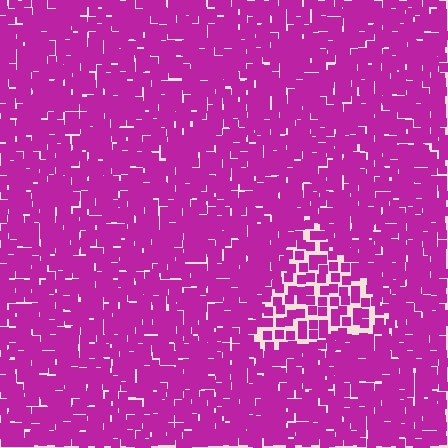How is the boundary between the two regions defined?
The boundary is defined by a change in element density (approximately 1.9x ratio). All elements are the same color, size, and shape.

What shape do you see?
I see a triangle.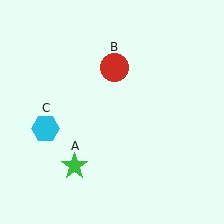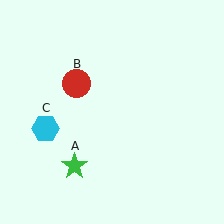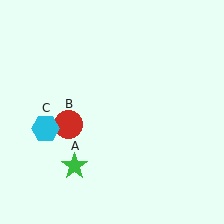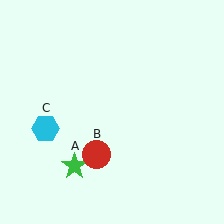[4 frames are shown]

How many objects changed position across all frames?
1 object changed position: red circle (object B).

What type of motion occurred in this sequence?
The red circle (object B) rotated counterclockwise around the center of the scene.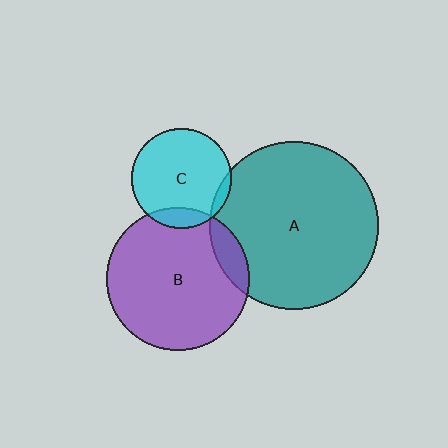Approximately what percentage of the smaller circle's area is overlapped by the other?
Approximately 10%.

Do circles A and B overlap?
Yes.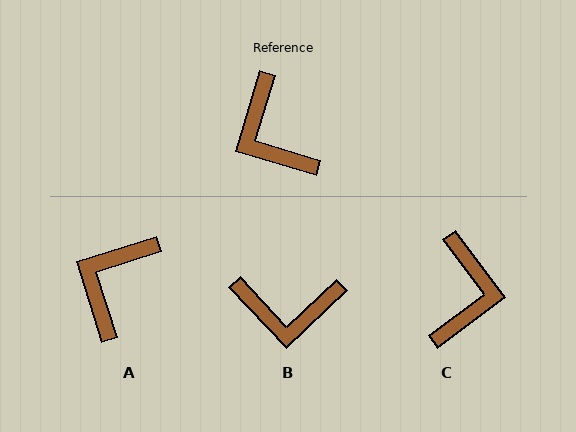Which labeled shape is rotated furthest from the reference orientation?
C, about 143 degrees away.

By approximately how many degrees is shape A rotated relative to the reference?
Approximately 56 degrees clockwise.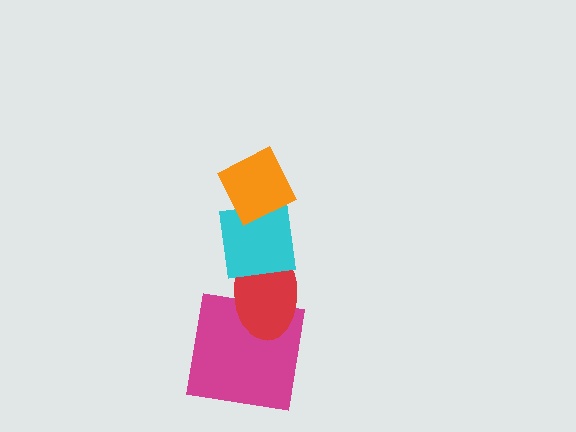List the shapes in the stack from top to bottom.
From top to bottom: the orange diamond, the cyan square, the red ellipse, the magenta square.